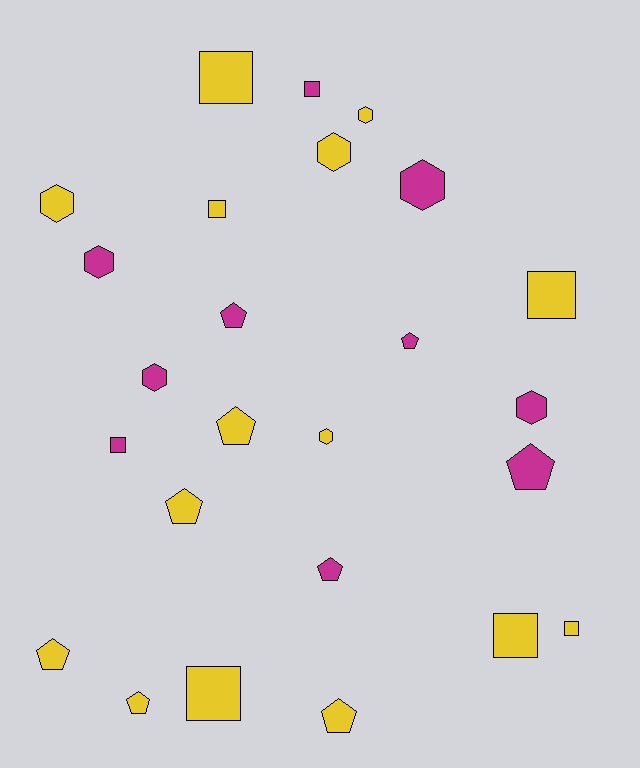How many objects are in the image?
There are 25 objects.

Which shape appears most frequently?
Pentagon, with 9 objects.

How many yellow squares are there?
There are 6 yellow squares.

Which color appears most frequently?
Yellow, with 15 objects.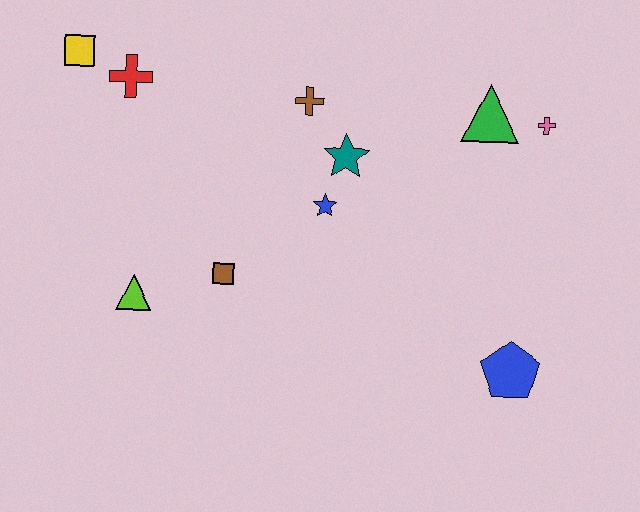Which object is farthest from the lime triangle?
The pink cross is farthest from the lime triangle.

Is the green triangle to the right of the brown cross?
Yes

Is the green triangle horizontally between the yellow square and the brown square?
No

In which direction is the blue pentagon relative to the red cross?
The blue pentagon is to the right of the red cross.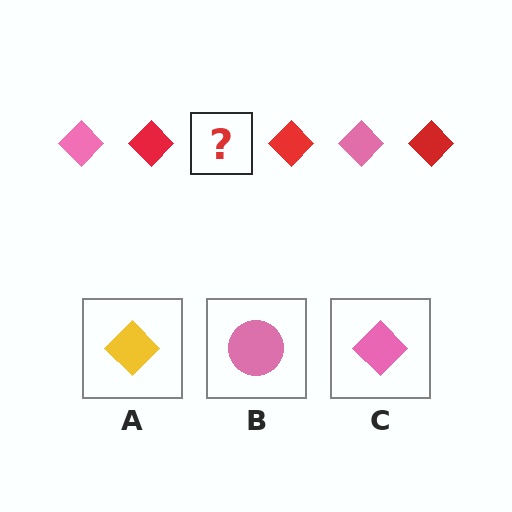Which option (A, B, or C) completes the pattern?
C.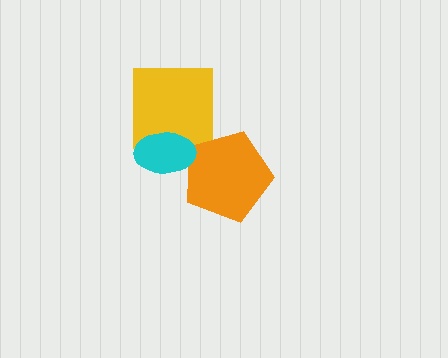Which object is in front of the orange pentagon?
The cyan ellipse is in front of the orange pentagon.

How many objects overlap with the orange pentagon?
1 object overlaps with the orange pentagon.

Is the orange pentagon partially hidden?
Yes, it is partially covered by another shape.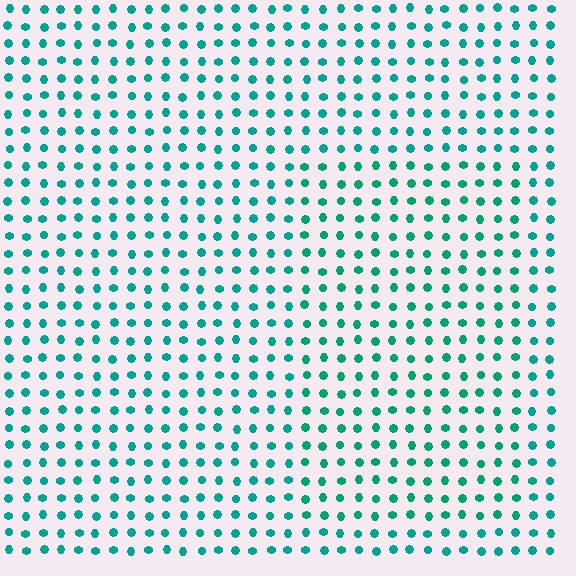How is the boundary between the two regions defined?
The boundary is defined purely by a slight shift in hue (about 14 degrees). Spacing, size, and orientation are identical on both sides.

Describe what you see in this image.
The image is filled with small teal elements in a uniform arrangement. A rectangle-shaped region is visible where the elements are tinted to a slightly different hue, forming a subtle color boundary.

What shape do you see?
I see a rectangle.